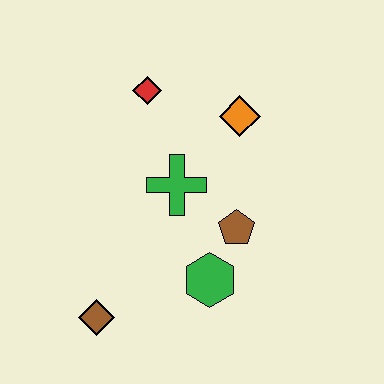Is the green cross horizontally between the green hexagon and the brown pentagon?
No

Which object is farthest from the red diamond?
The brown diamond is farthest from the red diamond.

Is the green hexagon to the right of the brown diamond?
Yes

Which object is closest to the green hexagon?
The brown pentagon is closest to the green hexagon.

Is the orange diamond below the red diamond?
Yes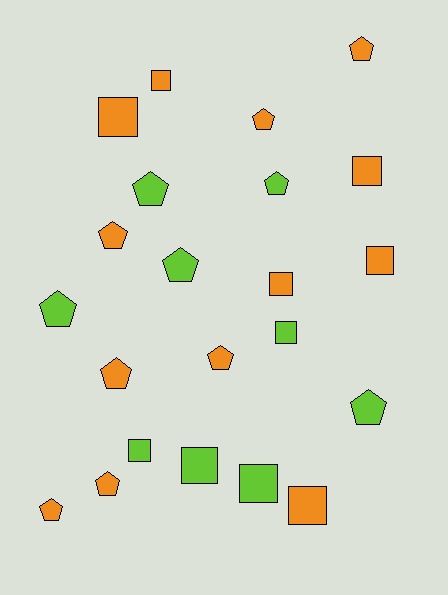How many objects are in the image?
There are 22 objects.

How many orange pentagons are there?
There are 7 orange pentagons.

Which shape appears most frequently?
Pentagon, with 12 objects.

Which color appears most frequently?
Orange, with 13 objects.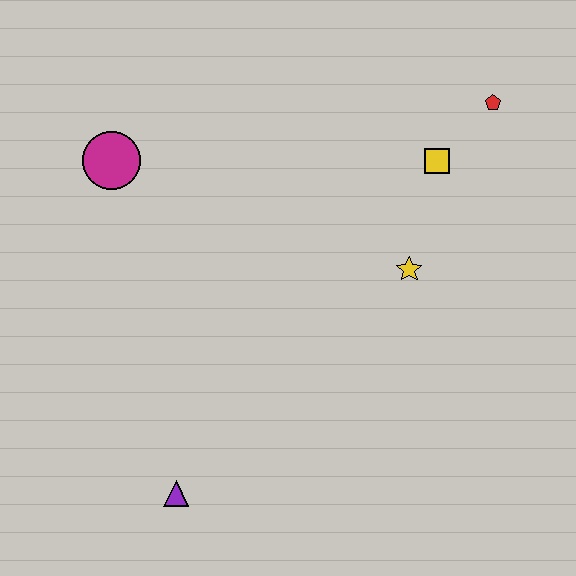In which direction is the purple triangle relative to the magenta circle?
The purple triangle is below the magenta circle.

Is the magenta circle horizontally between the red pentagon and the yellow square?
No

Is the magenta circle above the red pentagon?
No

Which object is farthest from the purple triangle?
The red pentagon is farthest from the purple triangle.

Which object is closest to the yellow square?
The red pentagon is closest to the yellow square.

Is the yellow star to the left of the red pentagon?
Yes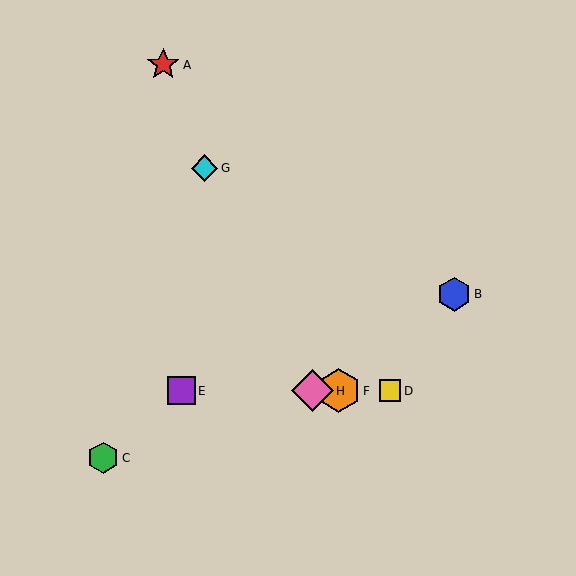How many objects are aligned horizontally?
4 objects (D, E, F, H) are aligned horizontally.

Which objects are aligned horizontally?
Objects D, E, F, H are aligned horizontally.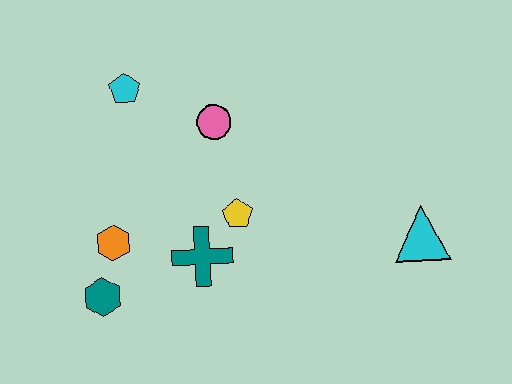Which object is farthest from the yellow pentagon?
The cyan triangle is farthest from the yellow pentagon.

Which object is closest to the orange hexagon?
The teal hexagon is closest to the orange hexagon.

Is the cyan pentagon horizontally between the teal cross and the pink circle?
No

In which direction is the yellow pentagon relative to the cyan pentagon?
The yellow pentagon is below the cyan pentagon.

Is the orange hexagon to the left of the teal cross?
Yes